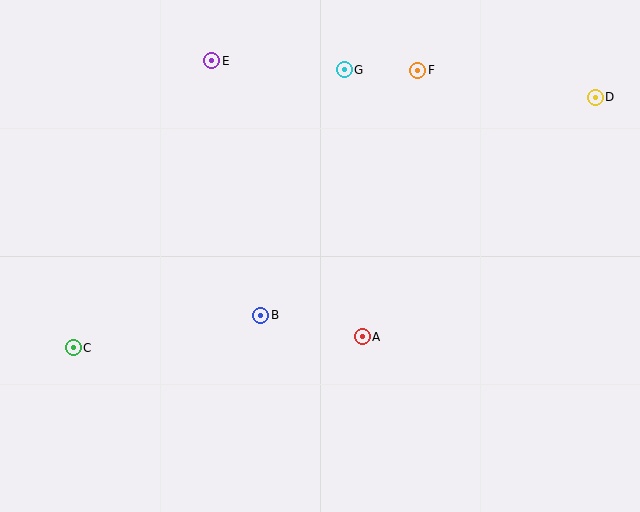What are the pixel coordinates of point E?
Point E is at (212, 61).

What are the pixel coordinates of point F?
Point F is at (418, 70).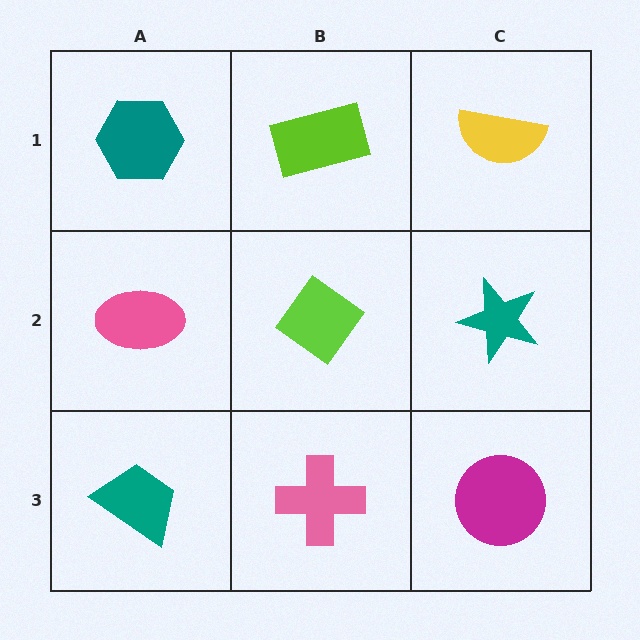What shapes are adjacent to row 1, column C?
A teal star (row 2, column C), a lime rectangle (row 1, column B).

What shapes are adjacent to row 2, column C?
A yellow semicircle (row 1, column C), a magenta circle (row 3, column C), a lime diamond (row 2, column B).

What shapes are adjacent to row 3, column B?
A lime diamond (row 2, column B), a teal trapezoid (row 3, column A), a magenta circle (row 3, column C).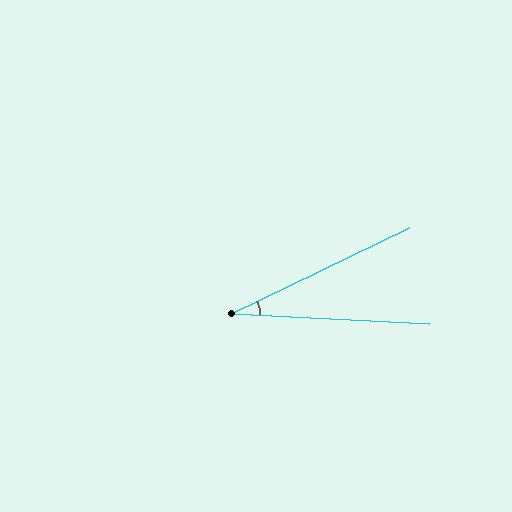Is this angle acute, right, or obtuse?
It is acute.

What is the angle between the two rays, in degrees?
Approximately 29 degrees.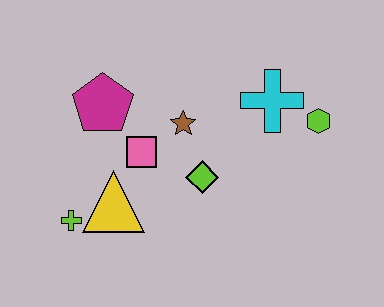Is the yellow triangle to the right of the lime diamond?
No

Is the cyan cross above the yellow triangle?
Yes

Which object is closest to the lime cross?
The yellow triangle is closest to the lime cross.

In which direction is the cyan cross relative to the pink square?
The cyan cross is to the right of the pink square.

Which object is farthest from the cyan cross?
The lime cross is farthest from the cyan cross.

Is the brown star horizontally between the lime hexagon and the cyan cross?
No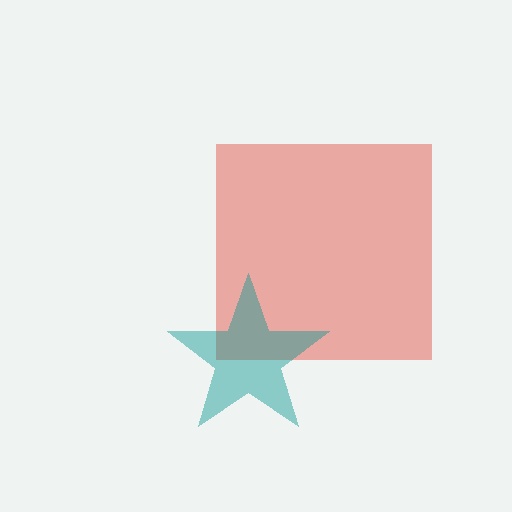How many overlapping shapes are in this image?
There are 2 overlapping shapes in the image.